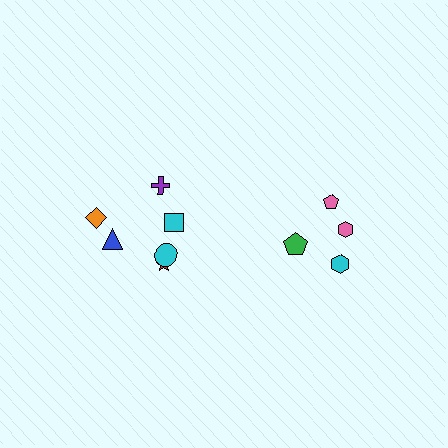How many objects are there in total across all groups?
There are 10 objects.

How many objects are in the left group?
There are 6 objects.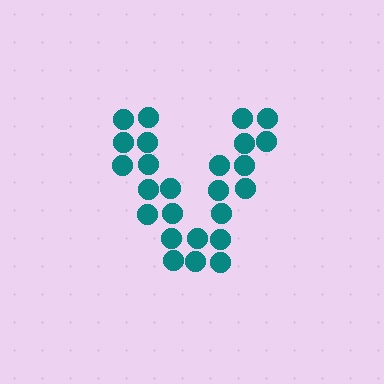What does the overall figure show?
The overall figure shows the letter V.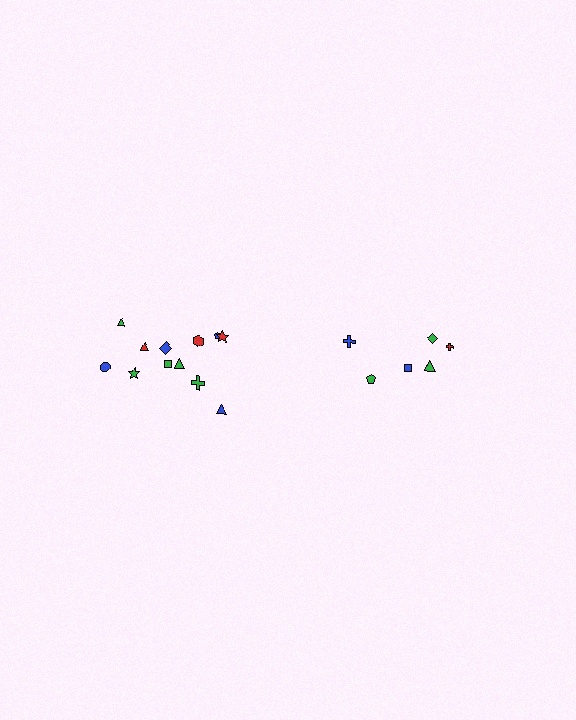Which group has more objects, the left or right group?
The left group.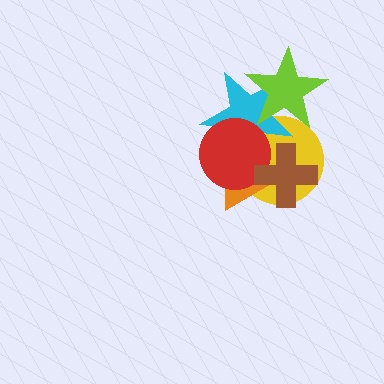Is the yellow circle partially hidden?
Yes, it is partially covered by another shape.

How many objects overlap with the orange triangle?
4 objects overlap with the orange triangle.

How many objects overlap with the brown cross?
4 objects overlap with the brown cross.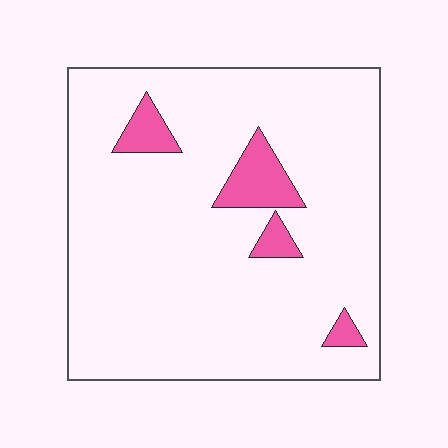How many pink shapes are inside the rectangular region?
4.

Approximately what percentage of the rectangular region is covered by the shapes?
Approximately 10%.